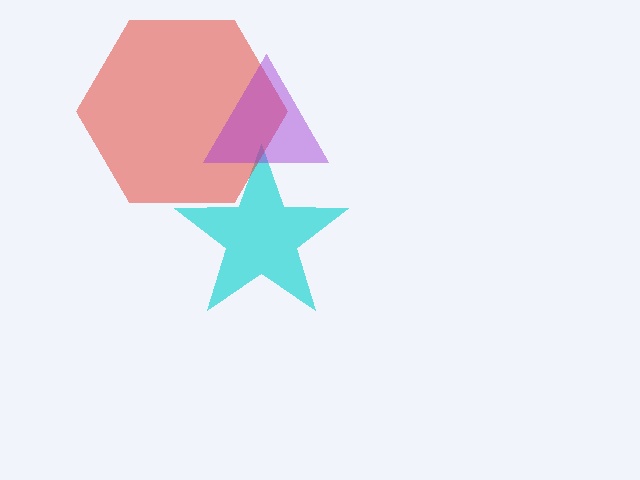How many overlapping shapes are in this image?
There are 3 overlapping shapes in the image.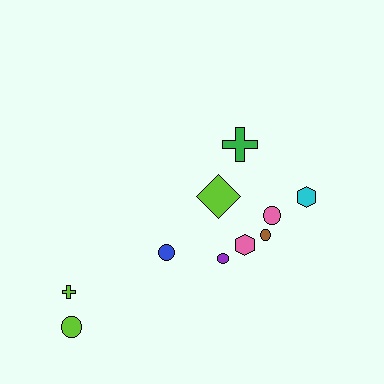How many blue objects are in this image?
There is 1 blue object.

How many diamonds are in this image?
There is 1 diamond.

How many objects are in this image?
There are 10 objects.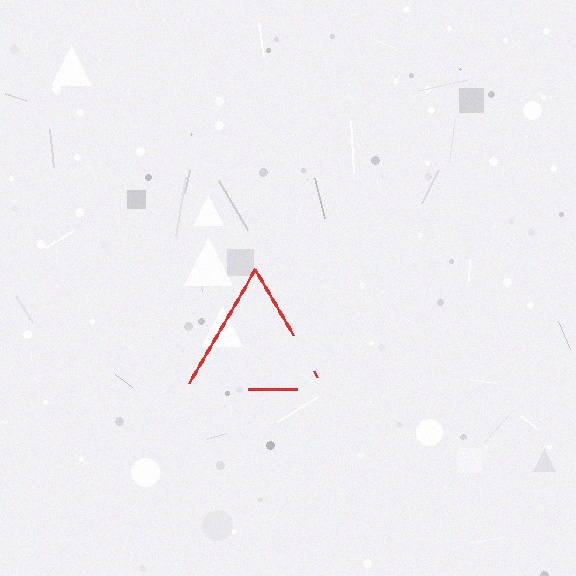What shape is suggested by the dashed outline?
The dashed outline suggests a triangle.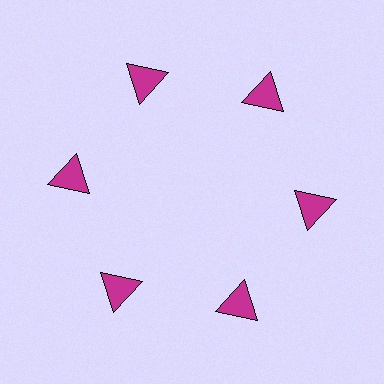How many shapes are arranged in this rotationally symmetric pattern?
There are 6 shapes, arranged in 6 groups of 1.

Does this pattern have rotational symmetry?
Yes, this pattern has 6-fold rotational symmetry. It looks the same after rotating 60 degrees around the center.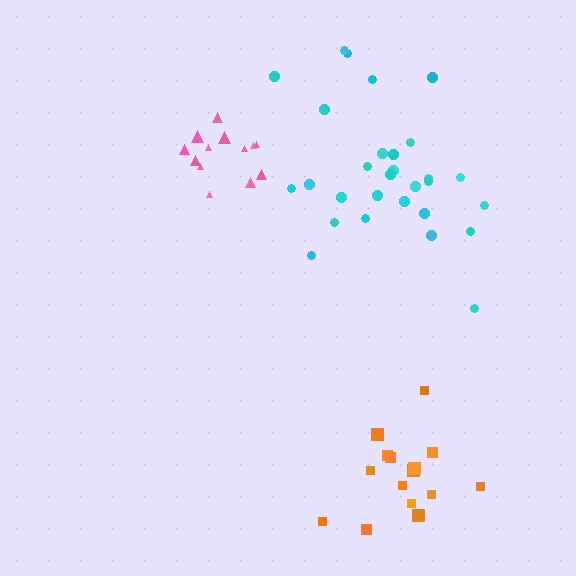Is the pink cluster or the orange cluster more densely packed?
Pink.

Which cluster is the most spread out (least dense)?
Cyan.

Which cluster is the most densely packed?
Pink.